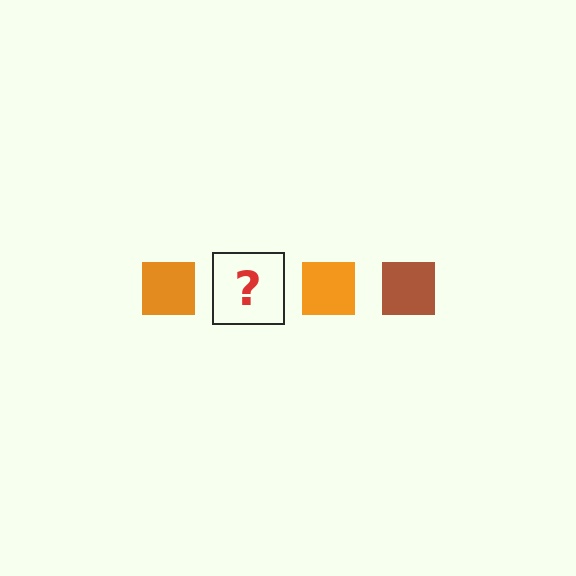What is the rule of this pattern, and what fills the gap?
The rule is that the pattern cycles through orange, brown squares. The gap should be filled with a brown square.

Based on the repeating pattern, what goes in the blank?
The blank should be a brown square.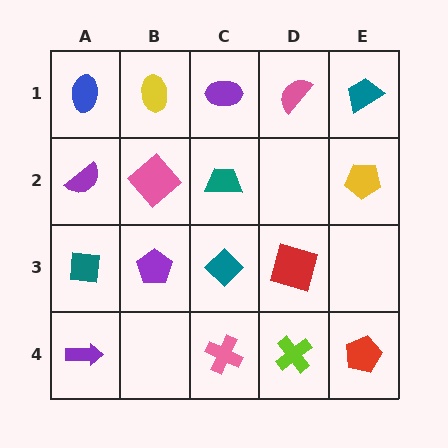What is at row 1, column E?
A teal trapezoid.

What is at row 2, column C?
A teal trapezoid.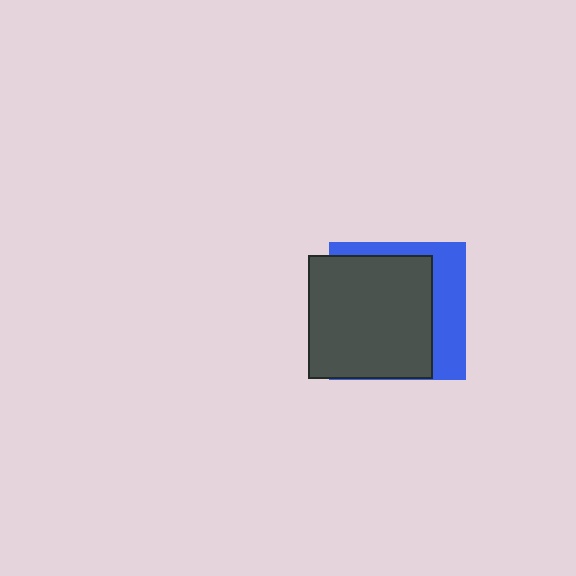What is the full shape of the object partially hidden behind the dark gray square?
The partially hidden object is a blue square.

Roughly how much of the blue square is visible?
A small part of it is visible (roughly 31%).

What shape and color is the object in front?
The object in front is a dark gray square.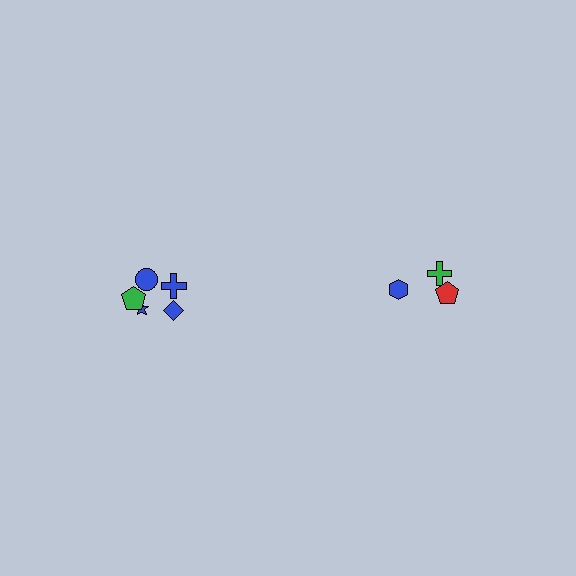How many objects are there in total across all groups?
There are 8 objects.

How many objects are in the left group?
There are 5 objects.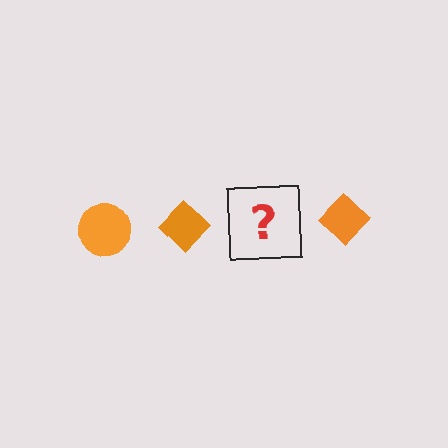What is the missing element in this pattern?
The missing element is an orange circle.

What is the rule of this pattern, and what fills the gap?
The rule is that the pattern cycles through circle, diamond shapes in orange. The gap should be filled with an orange circle.